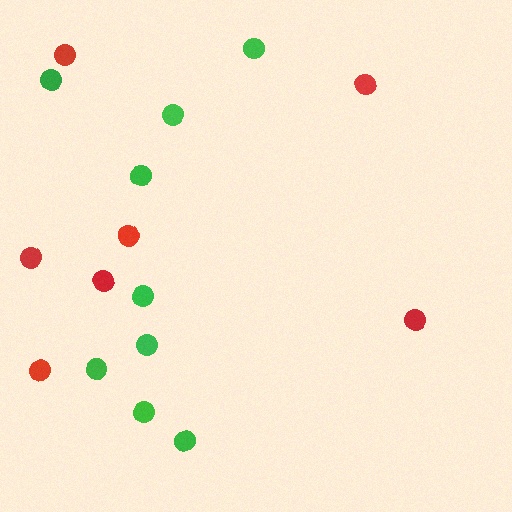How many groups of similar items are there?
There are 2 groups: one group of red circles (7) and one group of green circles (9).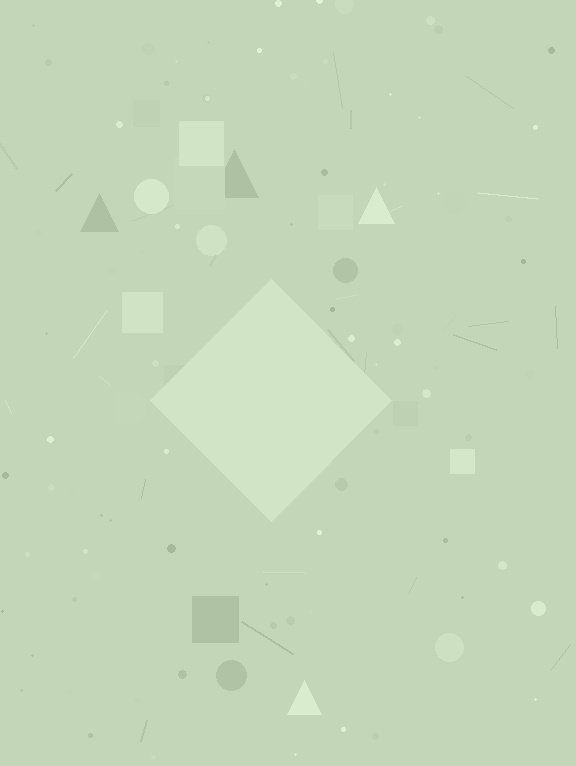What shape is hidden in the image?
A diamond is hidden in the image.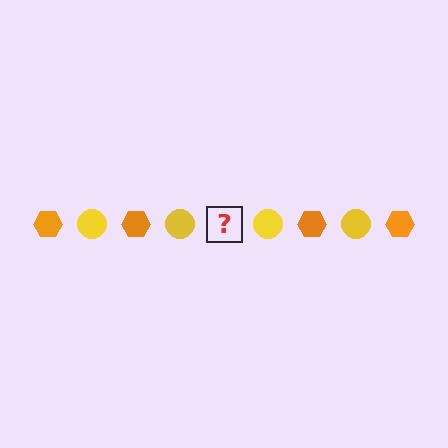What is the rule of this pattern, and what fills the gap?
The rule is that the pattern alternates between orange hexagon and yellow circle. The gap should be filled with an orange hexagon.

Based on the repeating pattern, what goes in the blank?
The blank should be an orange hexagon.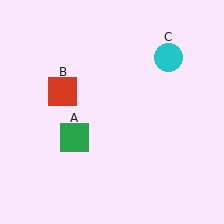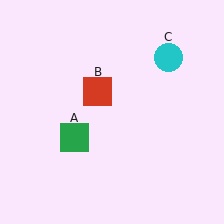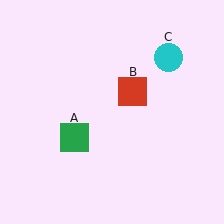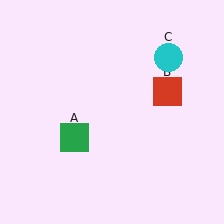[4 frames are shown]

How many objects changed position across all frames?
1 object changed position: red square (object B).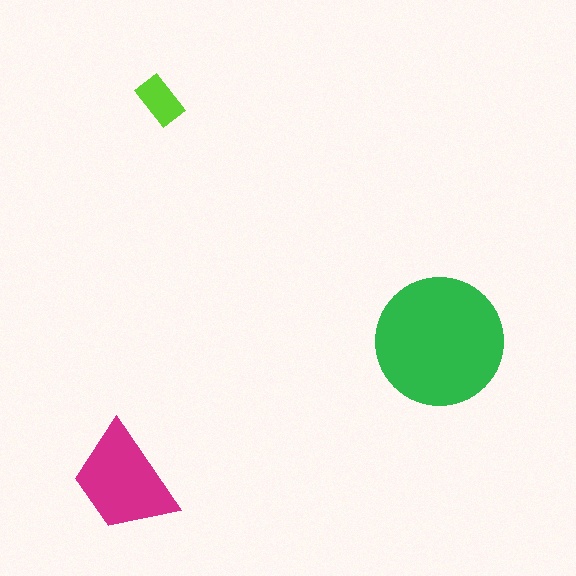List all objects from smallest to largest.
The lime rectangle, the magenta trapezoid, the green circle.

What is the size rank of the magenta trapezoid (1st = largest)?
2nd.